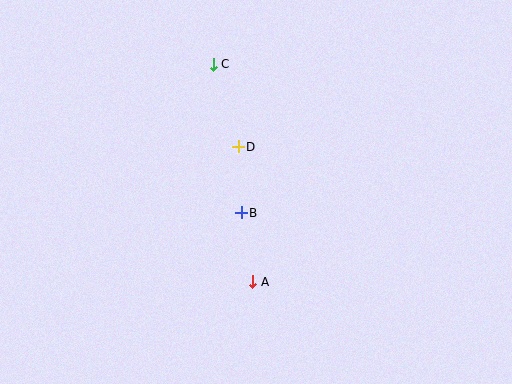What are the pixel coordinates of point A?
Point A is at (253, 282).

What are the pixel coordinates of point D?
Point D is at (238, 147).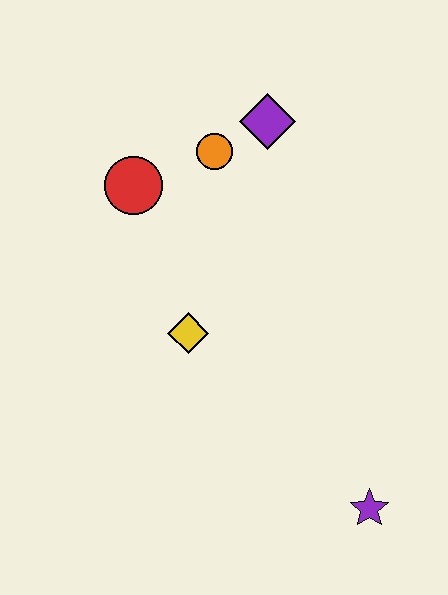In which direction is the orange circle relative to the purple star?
The orange circle is above the purple star.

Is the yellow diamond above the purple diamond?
No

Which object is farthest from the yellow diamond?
The purple star is farthest from the yellow diamond.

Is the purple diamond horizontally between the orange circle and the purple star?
Yes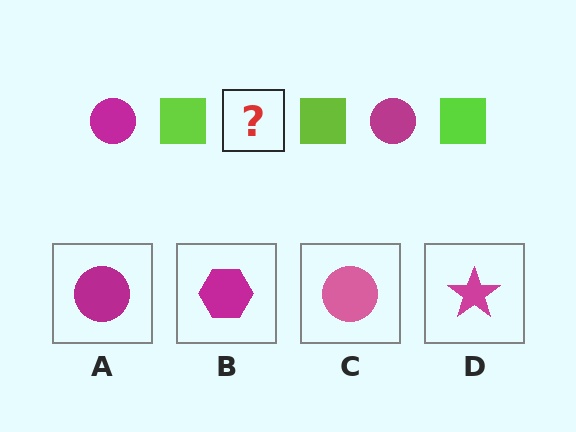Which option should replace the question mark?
Option A.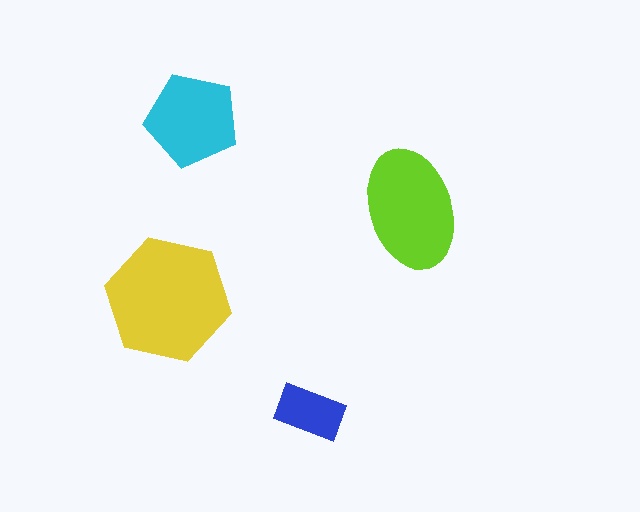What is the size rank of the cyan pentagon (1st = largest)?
3rd.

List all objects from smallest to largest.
The blue rectangle, the cyan pentagon, the lime ellipse, the yellow hexagon.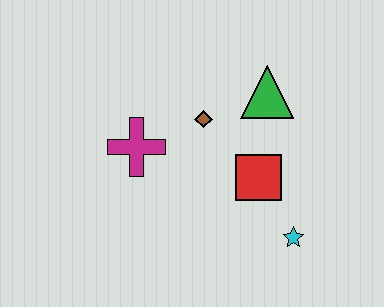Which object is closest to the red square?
The cyan star is closest to the red square.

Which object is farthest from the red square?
The magenta cross is farthest from the red square.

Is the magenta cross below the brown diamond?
Yes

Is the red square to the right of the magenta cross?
Yes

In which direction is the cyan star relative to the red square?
The cyan star is below the red square.